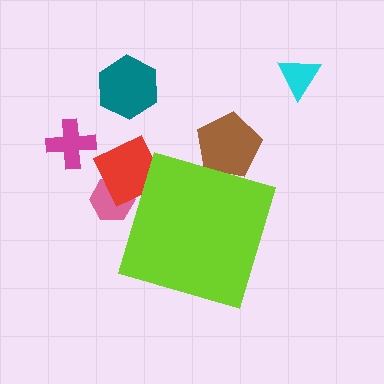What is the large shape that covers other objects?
A lime diamond.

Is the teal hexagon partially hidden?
No, the teal hexagon is fully visible.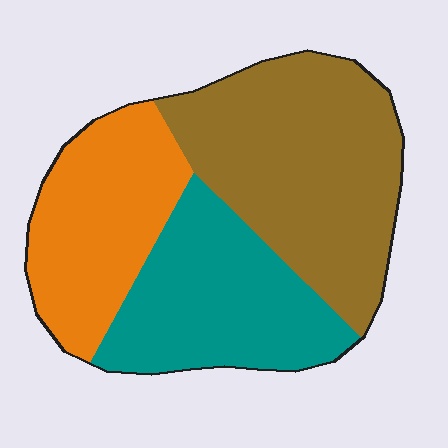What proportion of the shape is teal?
Teal covers about 30% of the shape.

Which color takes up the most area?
Brown, at roughly 45%.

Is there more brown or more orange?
Brown.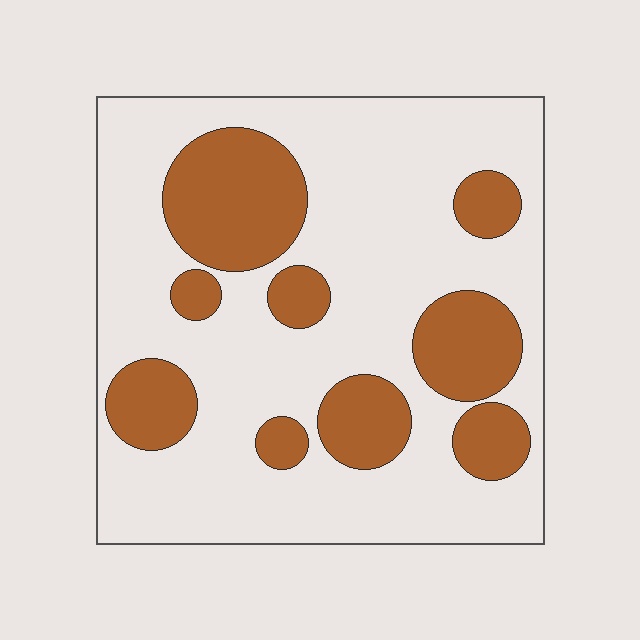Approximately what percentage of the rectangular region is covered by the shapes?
Approximately 30%.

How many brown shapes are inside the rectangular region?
9.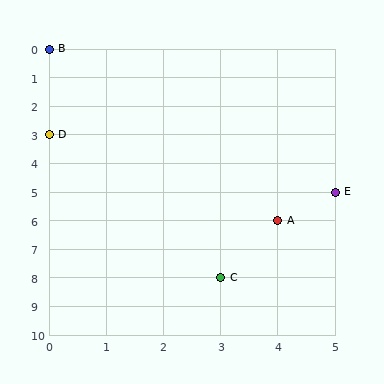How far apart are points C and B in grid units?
Points C and B are 3 columns and 8 rows apart (about 8.5 grid units diagonally).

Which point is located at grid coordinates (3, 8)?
Point C is at (3, 8).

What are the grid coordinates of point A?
Point A is at grid coordinates (4, 6).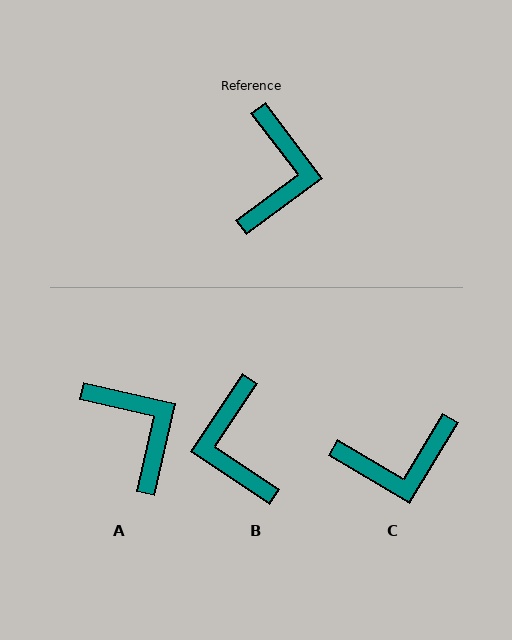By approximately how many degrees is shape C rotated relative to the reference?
Approximately 68 degrees clockwise.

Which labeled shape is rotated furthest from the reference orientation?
B, about 161 degrees away.